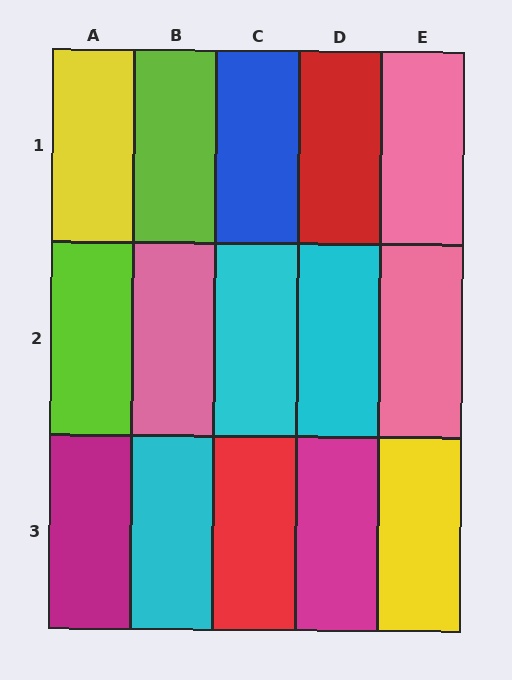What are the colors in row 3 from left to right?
Magenta, cyan, red, magenta, yellow.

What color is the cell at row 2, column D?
Cyan.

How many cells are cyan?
3 cells are cyan.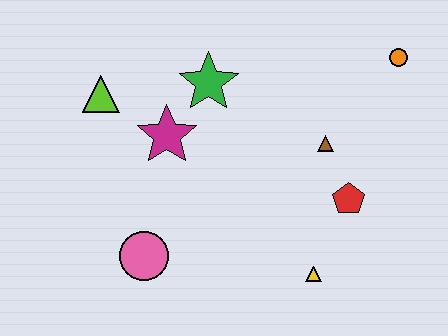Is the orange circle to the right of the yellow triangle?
Yes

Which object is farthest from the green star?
The yellow triangle is farthest from the green star.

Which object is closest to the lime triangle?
The magenta star is closest to the lime triangle.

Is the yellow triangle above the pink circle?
No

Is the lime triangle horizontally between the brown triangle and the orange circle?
No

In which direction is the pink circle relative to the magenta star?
The pink circle is below the magenta star.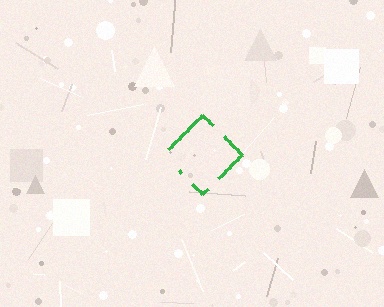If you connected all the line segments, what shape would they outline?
They would outline a diamond.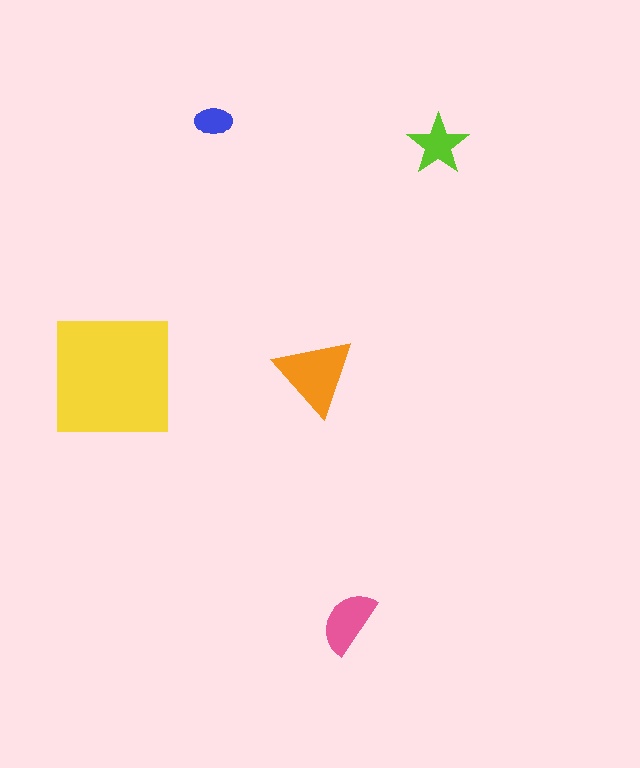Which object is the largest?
The yellow square.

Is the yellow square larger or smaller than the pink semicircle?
Larger.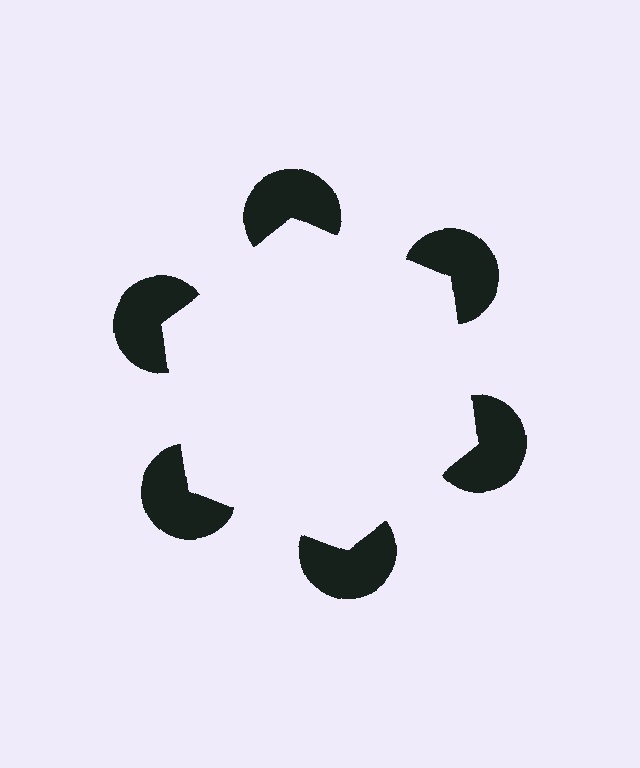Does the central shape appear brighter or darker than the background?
It typically appears slightly brighter than the background, even though no actual brightness change is drawn.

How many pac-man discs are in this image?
There are 6 — one at each vertex of the illusory hexagon.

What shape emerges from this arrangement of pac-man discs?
An illusory hexagon — its edges are inferred from the aligned wedge cuts in the pac-man discs, not physically drawn.